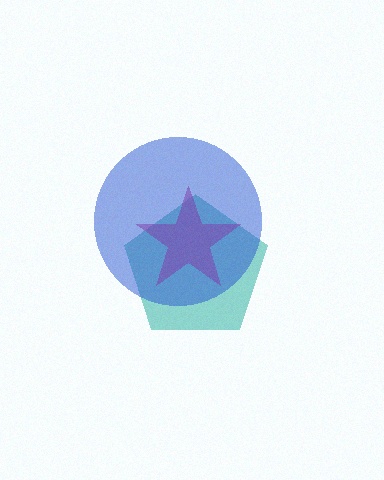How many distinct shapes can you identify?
There are 3 distinct shapes: a teal pentagon, a magenta star, a blue circle.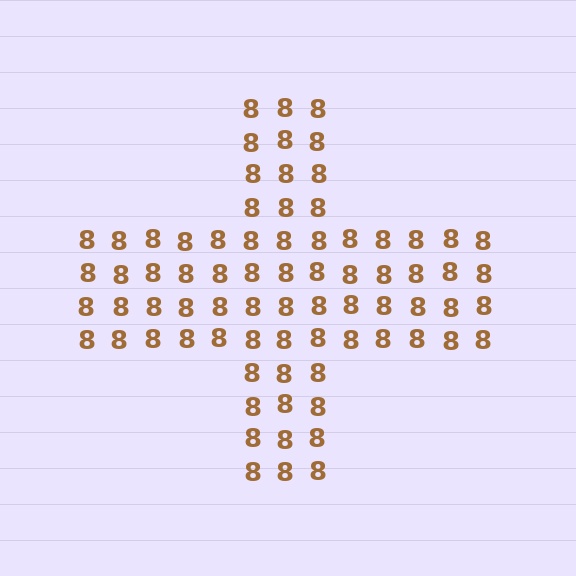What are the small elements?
The small elements are digit 8's.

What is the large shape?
The large shape is a cross.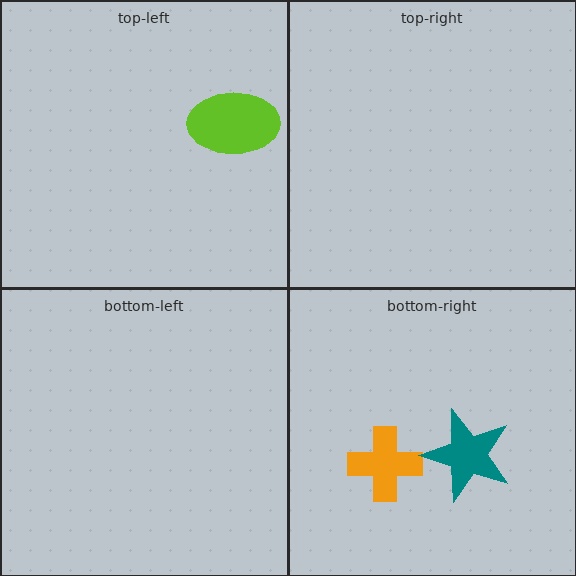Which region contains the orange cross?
The bottom-right region.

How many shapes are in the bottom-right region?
2.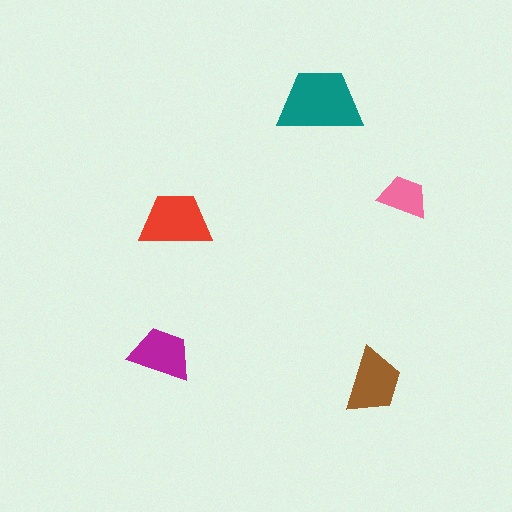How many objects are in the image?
There are 5 objects in the image.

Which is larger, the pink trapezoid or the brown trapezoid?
The brown one.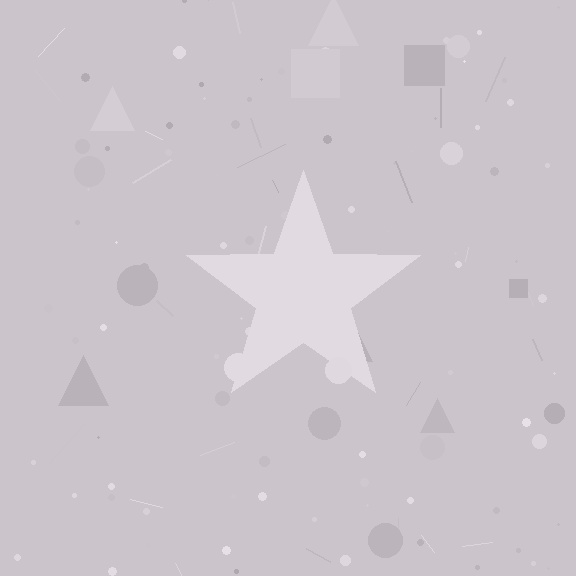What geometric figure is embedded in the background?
A star is embedded in the background.